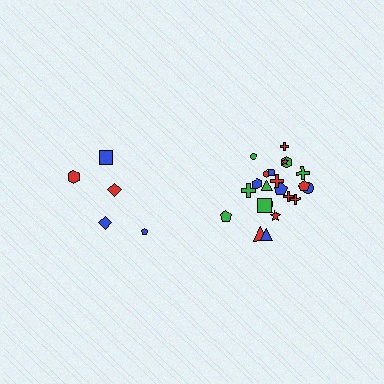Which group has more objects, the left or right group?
The right group.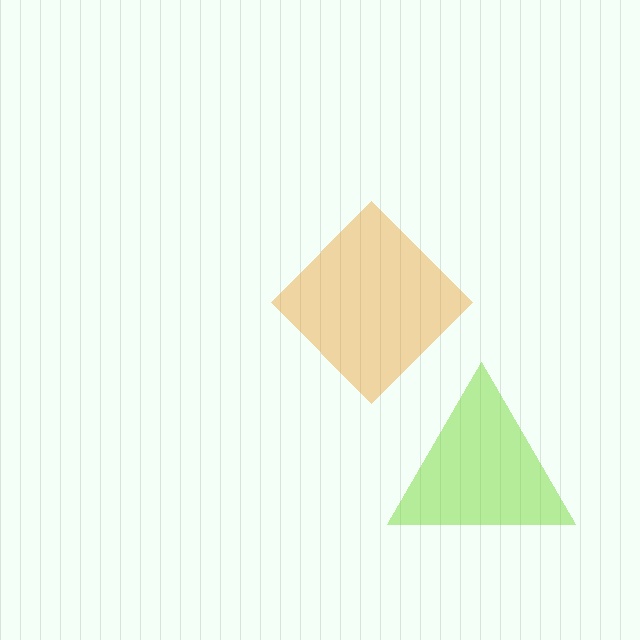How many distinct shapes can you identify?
There are 2 distinct shapes: an orange diamond, a lime triangle.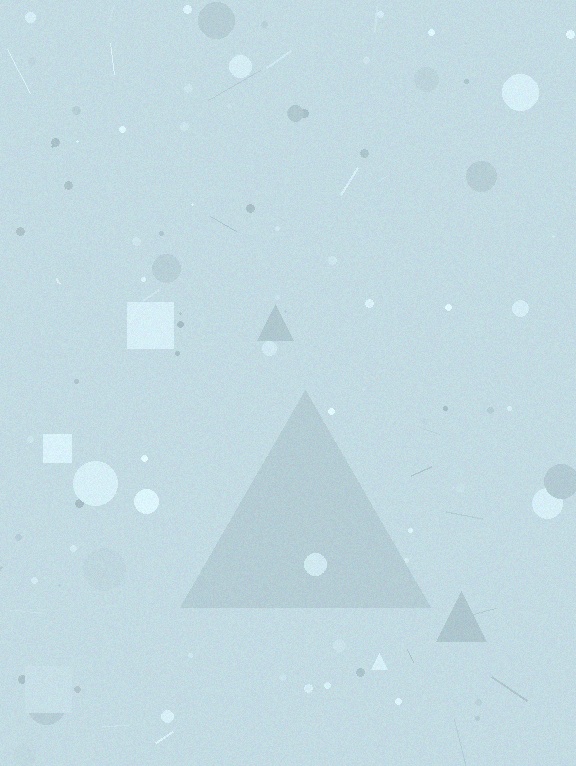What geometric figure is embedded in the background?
A triangle is embedded in the background.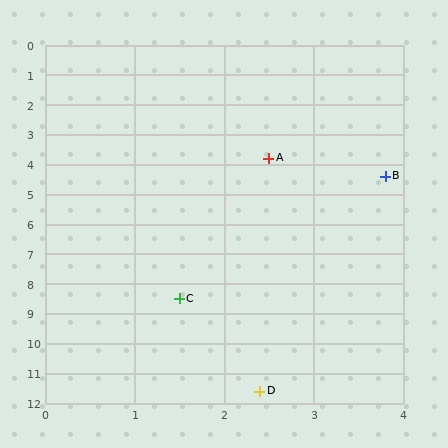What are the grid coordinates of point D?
Point D is at approximately (2.4, 11.6).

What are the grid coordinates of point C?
Point C is at approximately (1.5, 8.5).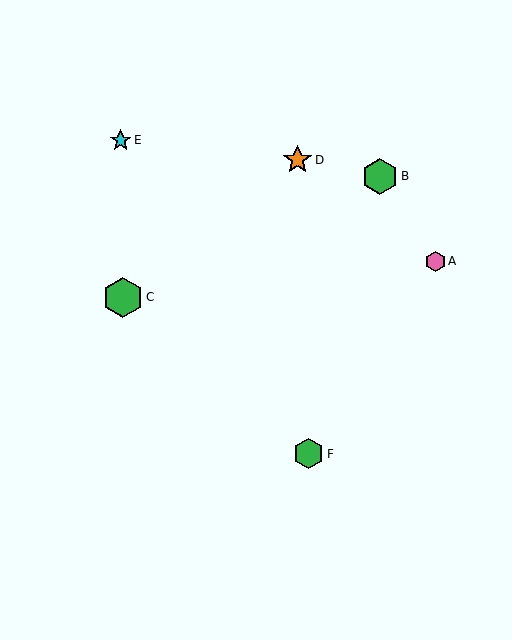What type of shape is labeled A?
Shape A is a pink hexagon.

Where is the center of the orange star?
The center of the orange star is at (298, 160).